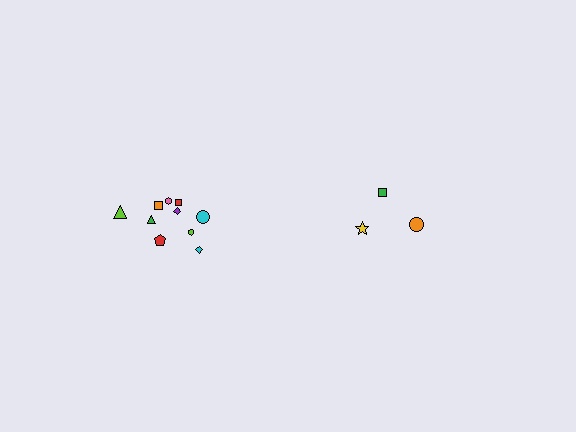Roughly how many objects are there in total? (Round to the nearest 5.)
Roughly 15 objects in total.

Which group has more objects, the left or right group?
The left group.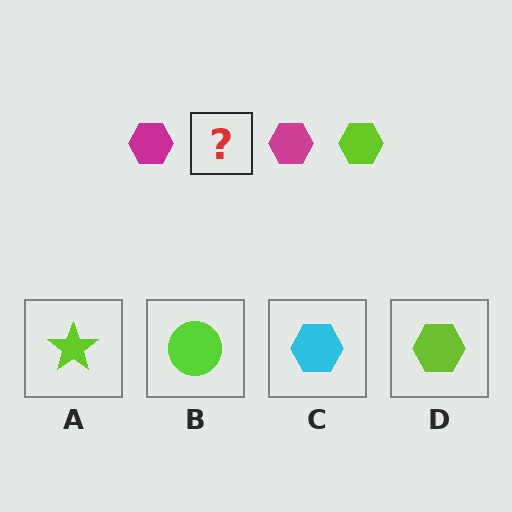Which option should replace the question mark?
Option D.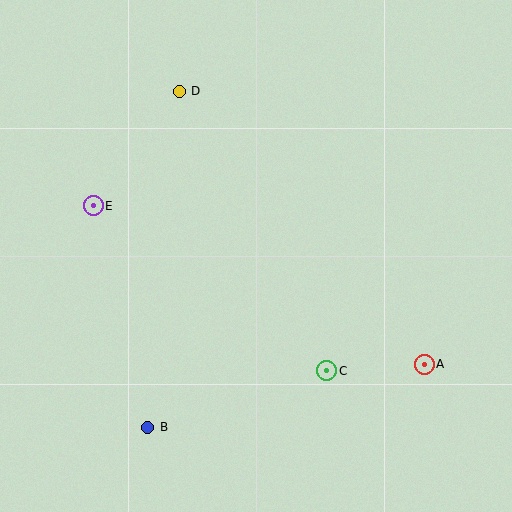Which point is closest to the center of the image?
Point C at (327, 371) is closest to the center.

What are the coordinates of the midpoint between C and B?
The midpoint between C and B is at (237, 399).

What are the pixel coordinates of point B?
Point B is at (148, 427).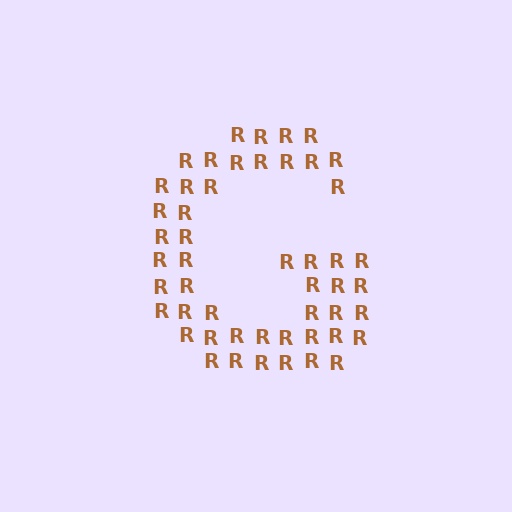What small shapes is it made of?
It is made of small letter R's.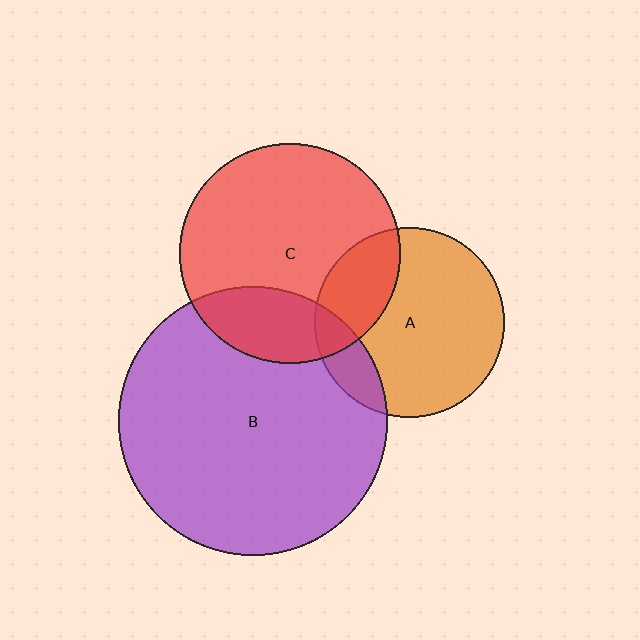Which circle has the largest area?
Circle B (purple).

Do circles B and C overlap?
Yes.